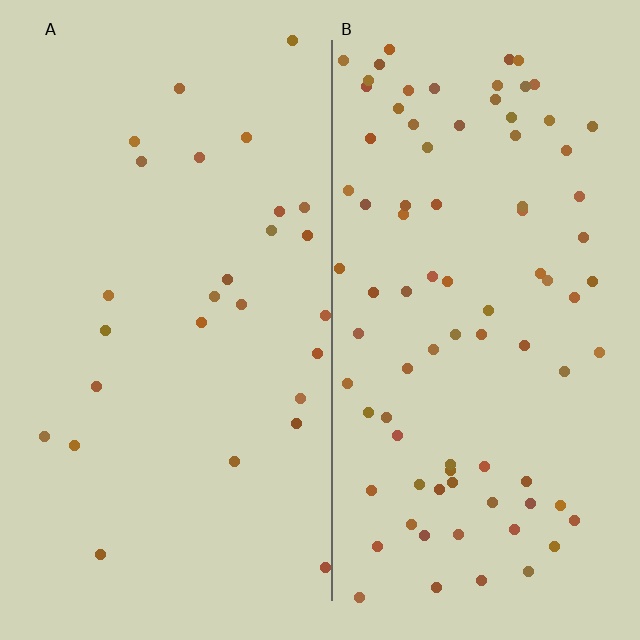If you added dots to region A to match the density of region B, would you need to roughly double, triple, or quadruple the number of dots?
Approximately triple.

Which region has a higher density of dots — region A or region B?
B (the right).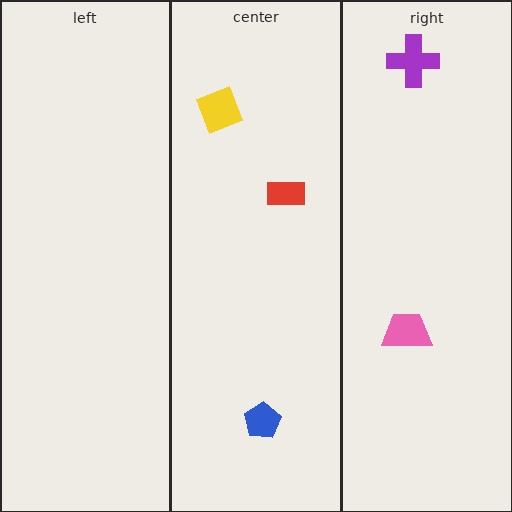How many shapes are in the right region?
2.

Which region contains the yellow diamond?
The center region.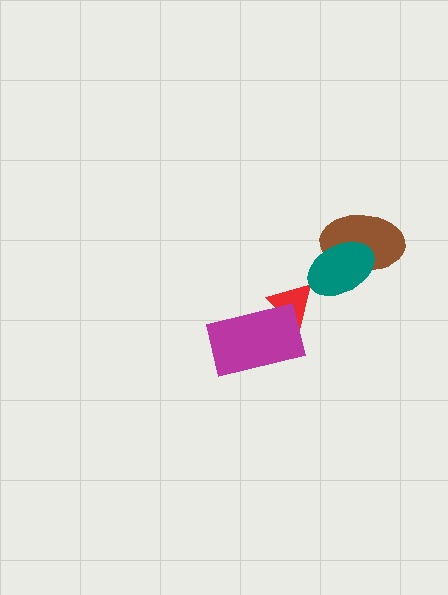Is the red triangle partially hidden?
Yes, it is partially covered by another shape.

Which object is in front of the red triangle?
The magenta rectangle is in front of the red triangle.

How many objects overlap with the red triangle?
1 object overlaps with the red triangle.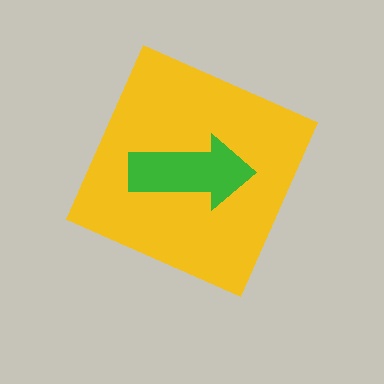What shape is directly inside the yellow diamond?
The green arrow.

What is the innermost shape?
The green arrow.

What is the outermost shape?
The yellow diamond.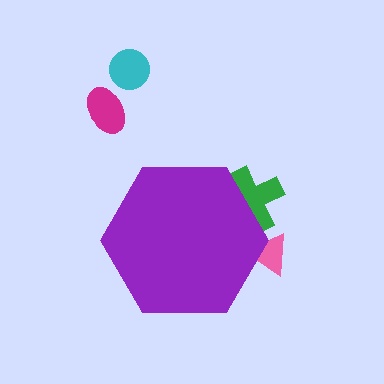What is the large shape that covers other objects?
A purple hexagon.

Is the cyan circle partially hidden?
No, the cyan circle is fully visible.